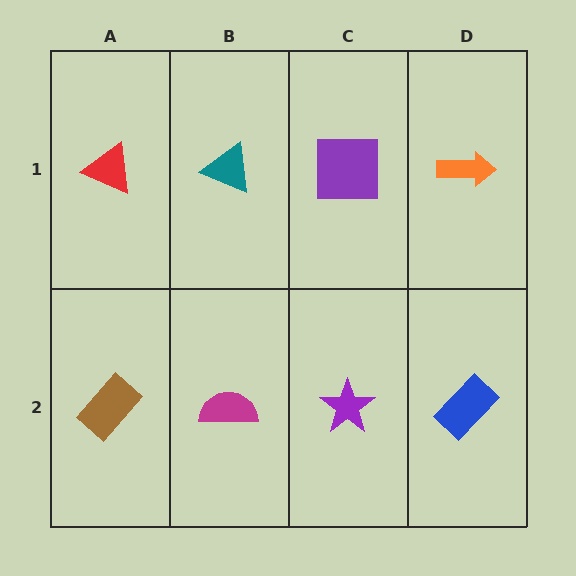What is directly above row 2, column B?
A teal triangle.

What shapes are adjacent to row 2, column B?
A teal triangle (row 1, column B), a brown rectangle (row 2, column A), a purple star (row 2, column C).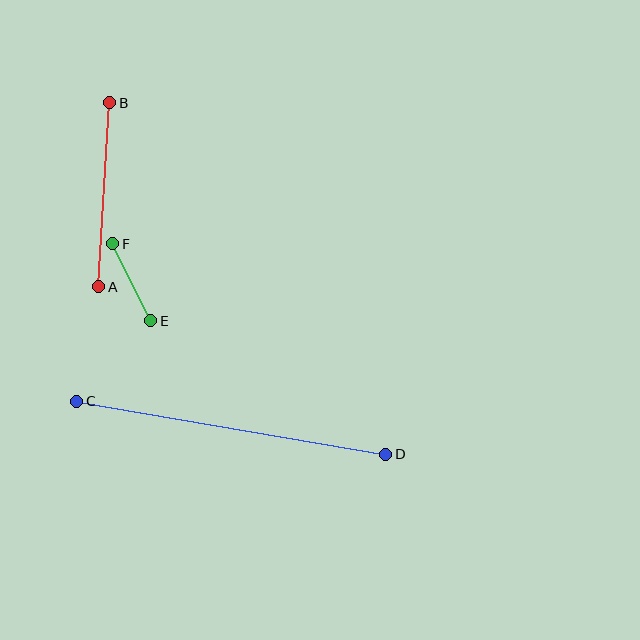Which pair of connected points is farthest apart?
Points C and D are farthest apart.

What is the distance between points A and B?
The distance is approximately 184 pixels.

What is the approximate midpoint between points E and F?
The midpoint is at approximately (132, 282) pixels.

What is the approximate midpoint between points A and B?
The midpoint is at approximately (104, 195) pixels.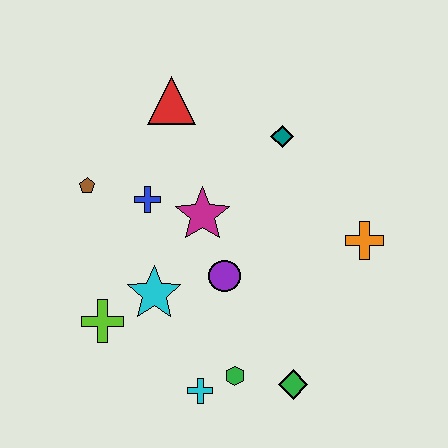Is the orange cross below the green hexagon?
No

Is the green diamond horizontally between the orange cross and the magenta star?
Yes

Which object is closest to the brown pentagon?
The blue cross is closest to the brown pentagon.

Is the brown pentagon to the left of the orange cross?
Yes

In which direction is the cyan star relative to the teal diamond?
The cyan star is below the teal diamond.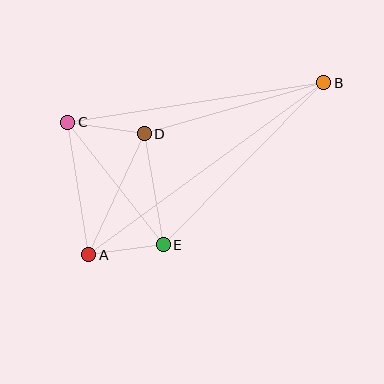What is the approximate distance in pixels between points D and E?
The distance between D and E is approximately 113 pixels.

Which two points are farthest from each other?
Points A and B are farthest from each other.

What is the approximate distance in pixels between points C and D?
The distance between C and D is approximately 77 pixels.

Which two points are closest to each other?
Points A and E are closest to each other.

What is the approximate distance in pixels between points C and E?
The distance between C and E is approximately 155 pixels.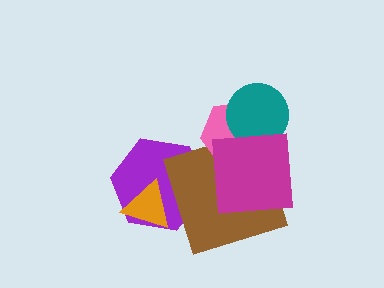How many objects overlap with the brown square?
3 objects overlap with the brown square.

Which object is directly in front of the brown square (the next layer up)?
The pink hexagon is directly in front of the brown square.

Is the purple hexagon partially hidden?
Yes, it is partially covered by another shape.